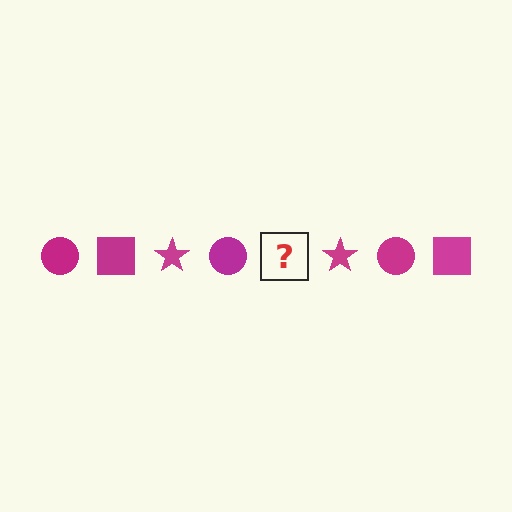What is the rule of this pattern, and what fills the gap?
The rule is that the pattern cycles through circle, square, star shapes in magenta. The gap should be filled with a magenta square.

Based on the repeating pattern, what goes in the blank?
The blank should be a magenta square.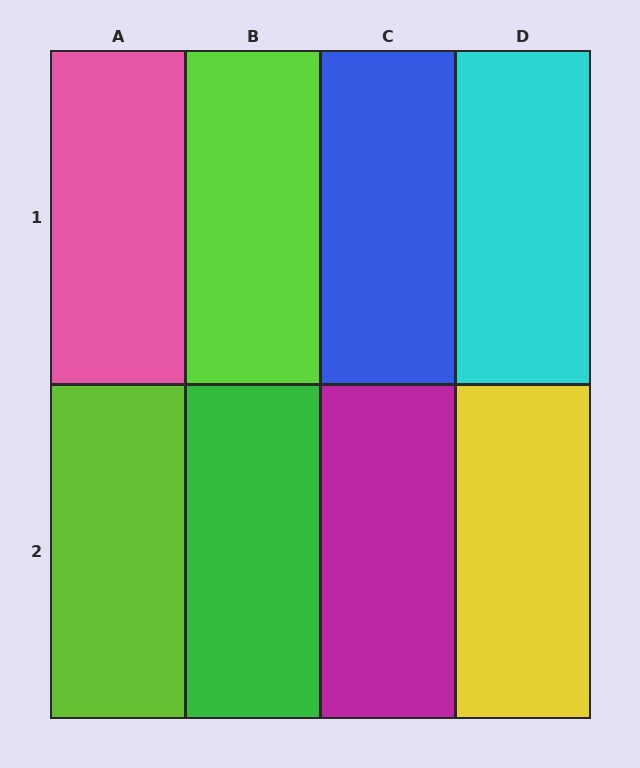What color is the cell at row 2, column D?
Yellow.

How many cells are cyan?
1 cell is cyan.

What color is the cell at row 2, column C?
Magenta.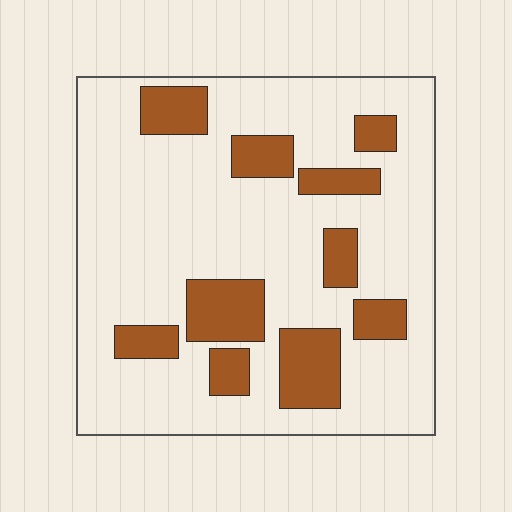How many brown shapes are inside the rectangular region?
10.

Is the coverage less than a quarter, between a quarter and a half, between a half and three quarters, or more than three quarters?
Less than a quarter.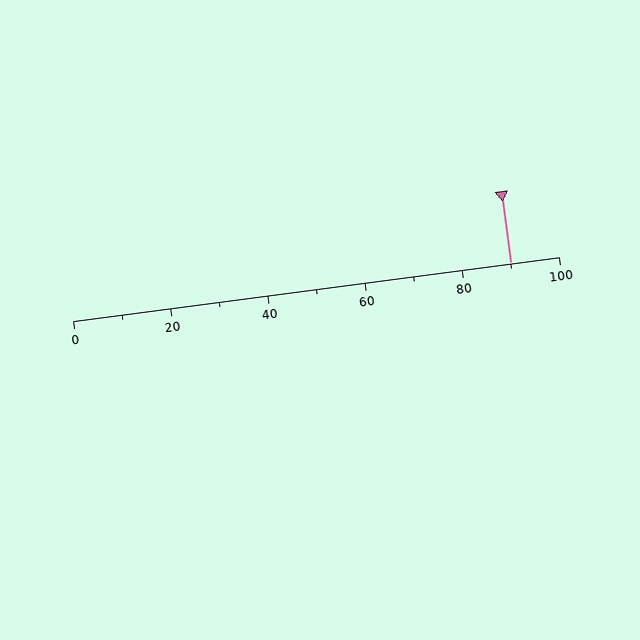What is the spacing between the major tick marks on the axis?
The major ticks are spaced 20 apart.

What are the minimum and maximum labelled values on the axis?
The axis runs from 0 to 100.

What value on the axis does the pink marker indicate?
The marker indicates approximately 90.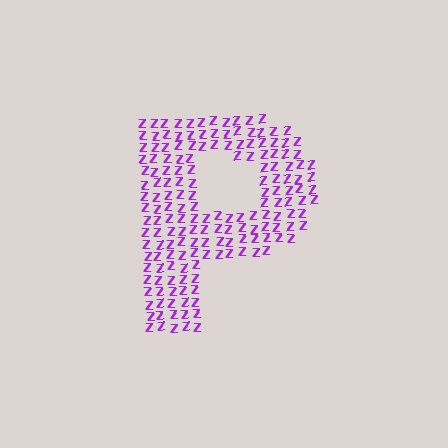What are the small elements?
The small elements are letter Z's.